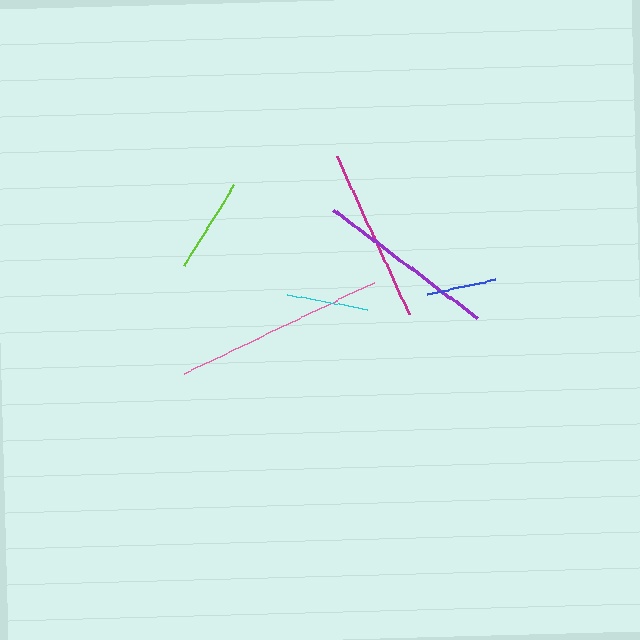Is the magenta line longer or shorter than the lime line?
The magenta line is longer than the lime line.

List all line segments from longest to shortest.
From longest to shortest: pink, purple, magenta, lime, cyan, blue.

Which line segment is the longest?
The pink line is the longest at approximately 210 pixels.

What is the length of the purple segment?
The purple segment is approximately 180 pixels long.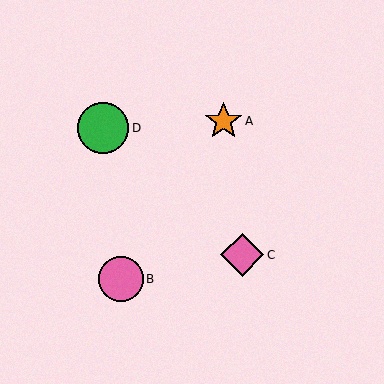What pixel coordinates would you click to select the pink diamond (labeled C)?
Click at (242, 255) to select the pink diamond C.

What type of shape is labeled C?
Shape C is a pink diamond.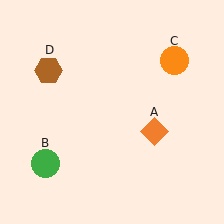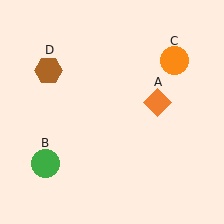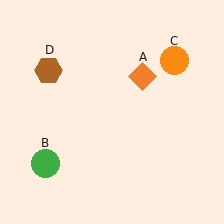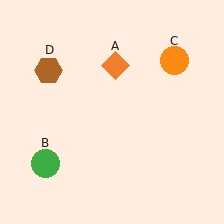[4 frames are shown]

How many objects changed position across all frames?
1 object changed position: orange diamond (object A).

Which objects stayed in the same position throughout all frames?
Green circle (object B) and orange circle (object C) and brown hexagon (object D) remained stationary.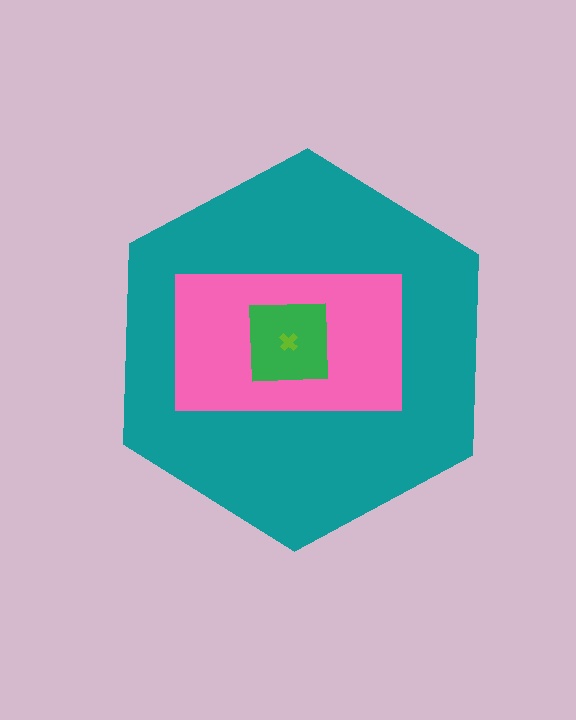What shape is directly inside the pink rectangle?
The green square.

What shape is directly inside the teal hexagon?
The pink rectangle.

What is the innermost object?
The lime cross.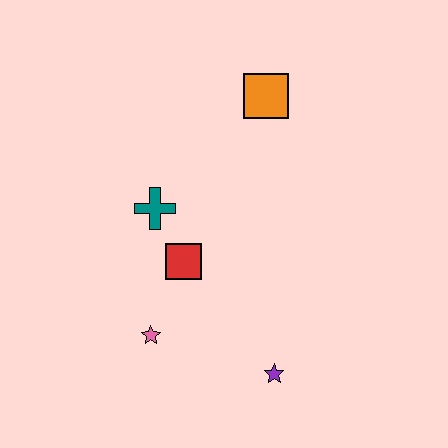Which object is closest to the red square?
The teal cross is closest to the red square.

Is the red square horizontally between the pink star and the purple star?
Yes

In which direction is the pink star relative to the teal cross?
The pink star is below the teal cross.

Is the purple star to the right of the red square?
Yes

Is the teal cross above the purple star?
Yes